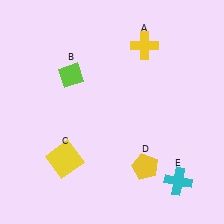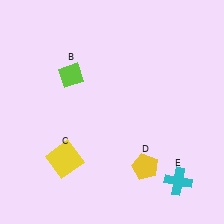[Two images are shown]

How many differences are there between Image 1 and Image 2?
There is 1 difference between the two images.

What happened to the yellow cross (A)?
The yellow cross (A) was removed in Image 2. It was in the top-right area of Image 1.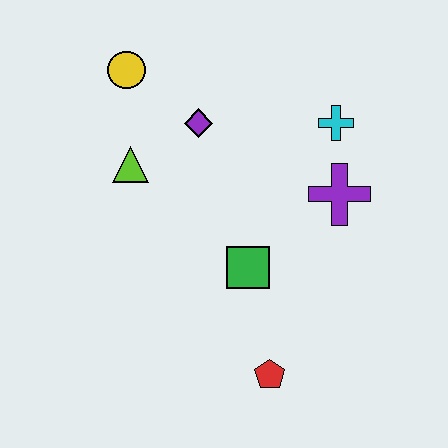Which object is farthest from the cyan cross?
The red pentagon is farthest from the cyan cross.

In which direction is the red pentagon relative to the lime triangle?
The red pentagon is below the lime triangle.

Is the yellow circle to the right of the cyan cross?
No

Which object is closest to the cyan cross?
The purple cross is closest to the cyan cross.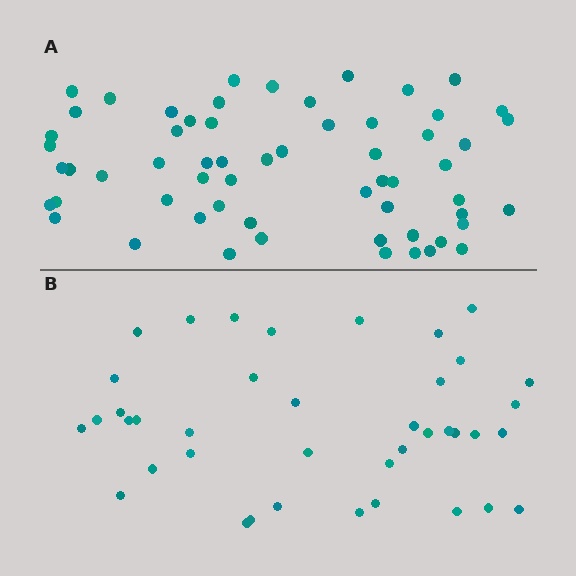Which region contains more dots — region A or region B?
Region A (the top region) has more dots.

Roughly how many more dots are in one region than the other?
Region A has approximately 20 more dots than region B.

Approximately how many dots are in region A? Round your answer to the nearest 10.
About 60 dots.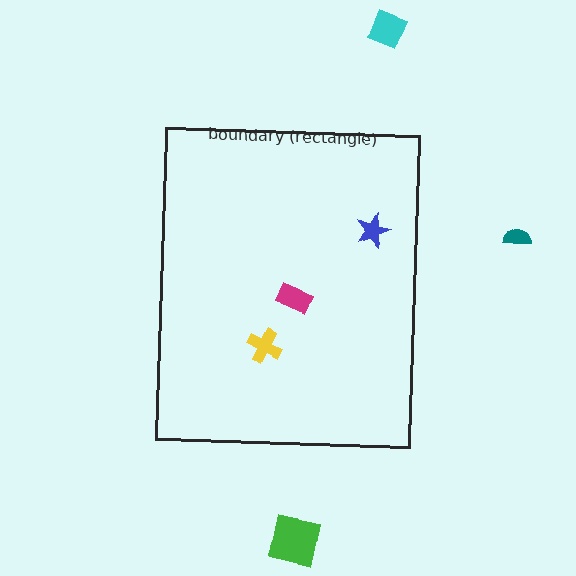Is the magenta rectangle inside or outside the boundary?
Inside.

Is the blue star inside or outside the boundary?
Inside.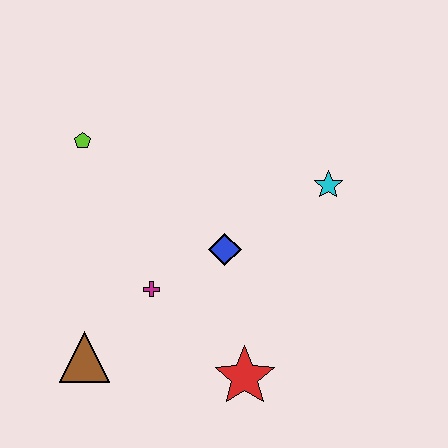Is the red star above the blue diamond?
No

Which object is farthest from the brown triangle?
The cyan star is farthest from the brown triangle.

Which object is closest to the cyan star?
The blue diamond is closest to the cyan star.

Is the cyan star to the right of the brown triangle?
Yes